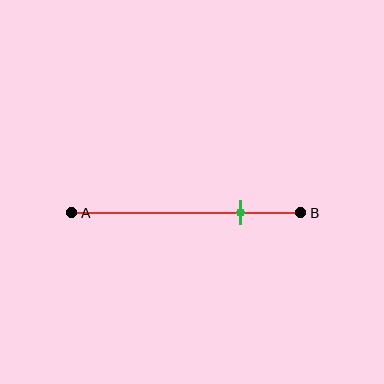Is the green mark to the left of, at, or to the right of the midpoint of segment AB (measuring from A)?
The green mark is to the right of the midpoint of segment AB.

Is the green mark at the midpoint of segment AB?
No, the mark is at about 75% from A, not at the 50% midpoint.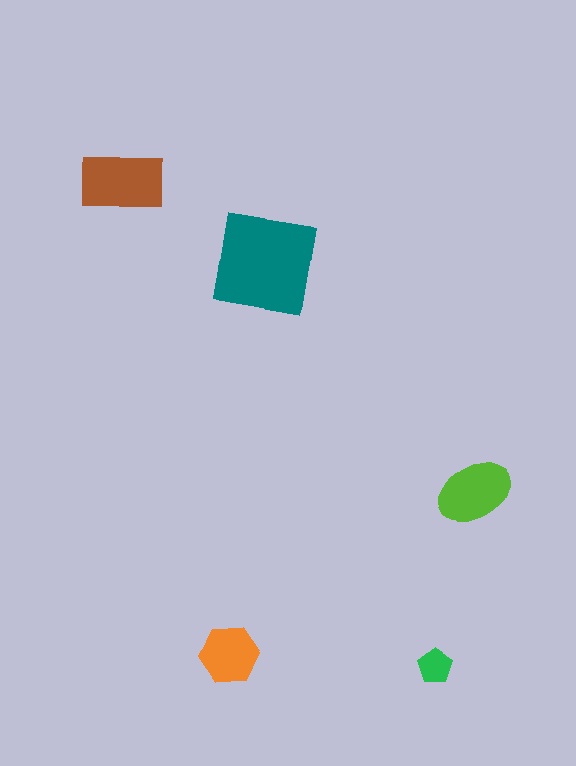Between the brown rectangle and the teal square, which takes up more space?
The teal square.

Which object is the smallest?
The green pentagon.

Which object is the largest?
The teal square.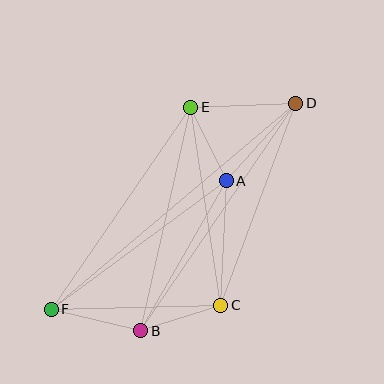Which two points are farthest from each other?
Points D and F are farthest from each other.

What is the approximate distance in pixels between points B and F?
The distance between B and F is approximately 92 pixels.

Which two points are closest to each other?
Points A and E are closest to each other.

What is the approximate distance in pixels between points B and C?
The distance between B and C is approximately 84 pixels.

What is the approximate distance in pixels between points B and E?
The distance between B and E is approximately 229 pixels.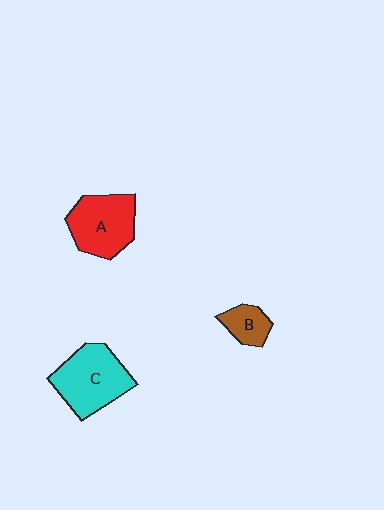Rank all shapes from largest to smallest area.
From largest to smallest: C (cyan), A (red), B (brown).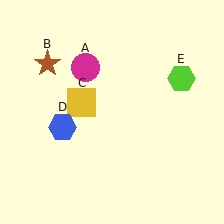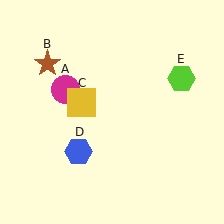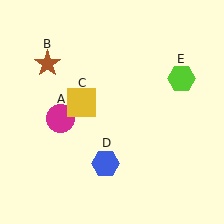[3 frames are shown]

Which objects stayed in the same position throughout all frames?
Brown star (object B) and yellow square (object C) and lime hexagon (object E) remained stationary.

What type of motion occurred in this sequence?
The magenta circle (object A), blue hexagon (object D) rotated counterclockwise around the center of the scene.